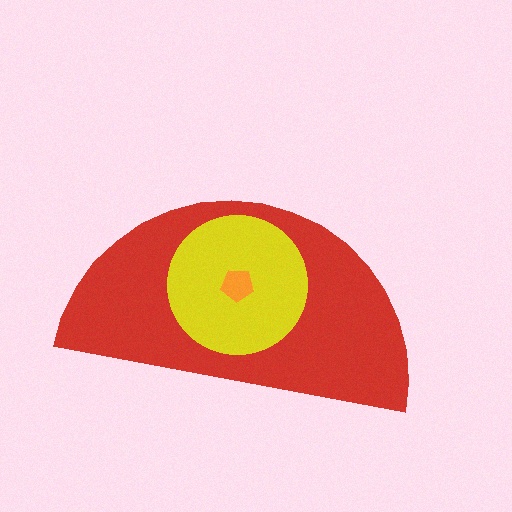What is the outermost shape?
The red semicircle.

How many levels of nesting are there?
3.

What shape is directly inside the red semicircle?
The yellow circle.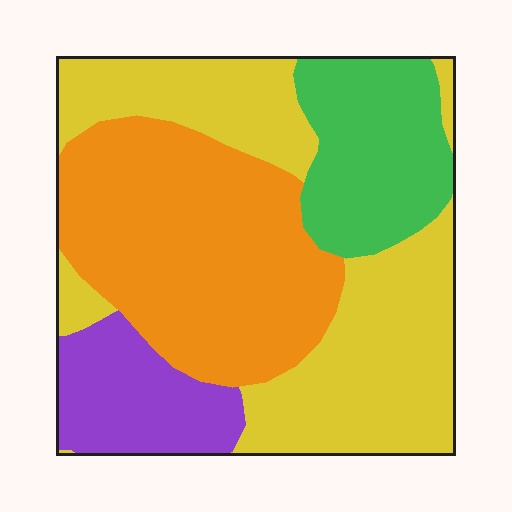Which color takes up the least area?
Purple, at roughly 10%.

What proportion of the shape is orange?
Orange covers about 35% of the shape.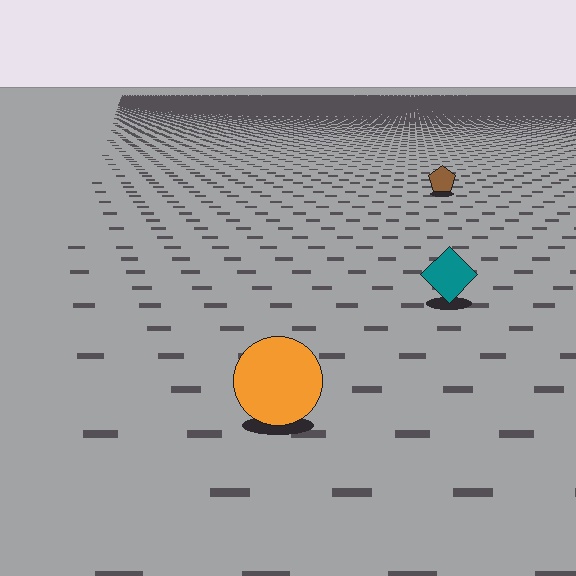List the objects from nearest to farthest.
From nearest to farthest: the orange circle, the teal diamond, the brown pentagon.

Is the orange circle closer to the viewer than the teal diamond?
Yes. The orange circle is closer — you can tell from the texture gradient: the ground texture is coarser near it.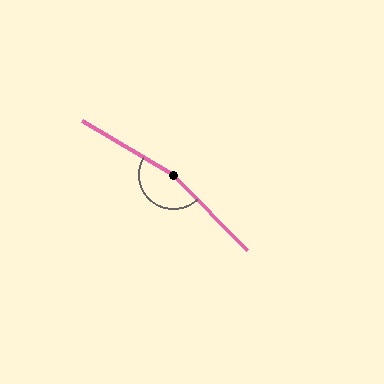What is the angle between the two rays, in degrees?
Approximately 165 degrees.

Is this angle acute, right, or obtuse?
It is obtuse.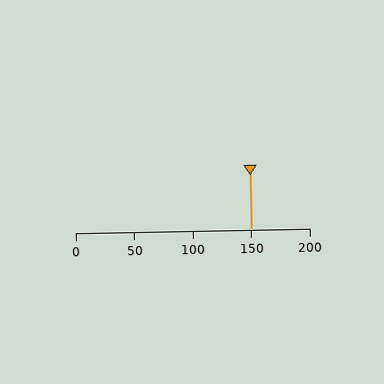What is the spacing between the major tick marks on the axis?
The major ticks are spaced 50 apart.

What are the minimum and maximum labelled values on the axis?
The axis runs from 0 to 200.